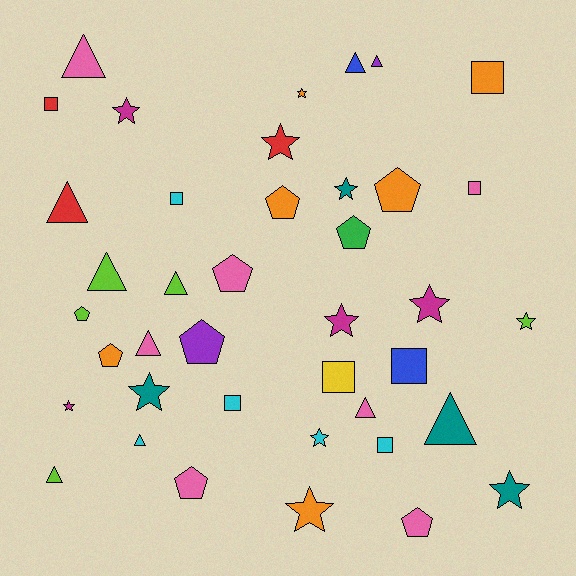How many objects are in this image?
There are 40 objects.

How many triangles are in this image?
There are 11 triangles.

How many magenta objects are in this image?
There are 4 magenta objects.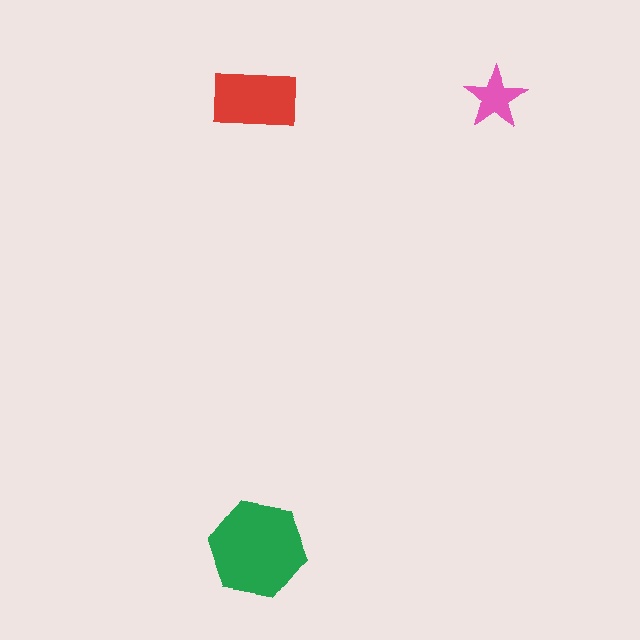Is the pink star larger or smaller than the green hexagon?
Smaller.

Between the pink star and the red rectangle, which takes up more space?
The red rectangle.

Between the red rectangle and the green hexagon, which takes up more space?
The green hexagon.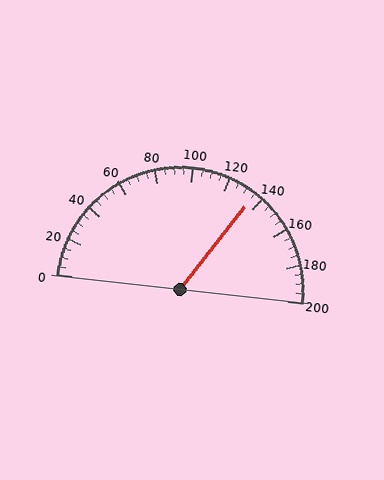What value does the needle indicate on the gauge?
The needle indicates approximately 135.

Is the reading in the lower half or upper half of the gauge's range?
The reading is in the upper half of the range (0 to 200).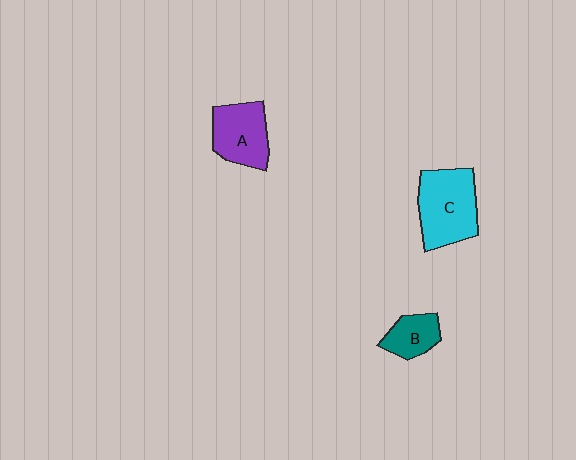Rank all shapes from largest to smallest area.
From largest to smallest: C (cyan), A (purple), B (teal).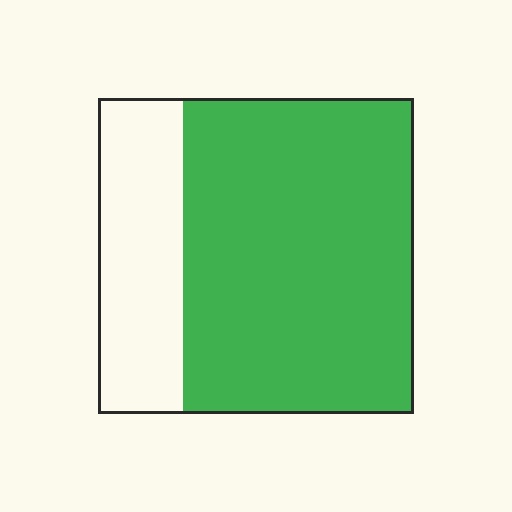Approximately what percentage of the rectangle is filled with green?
Approximately 75%.